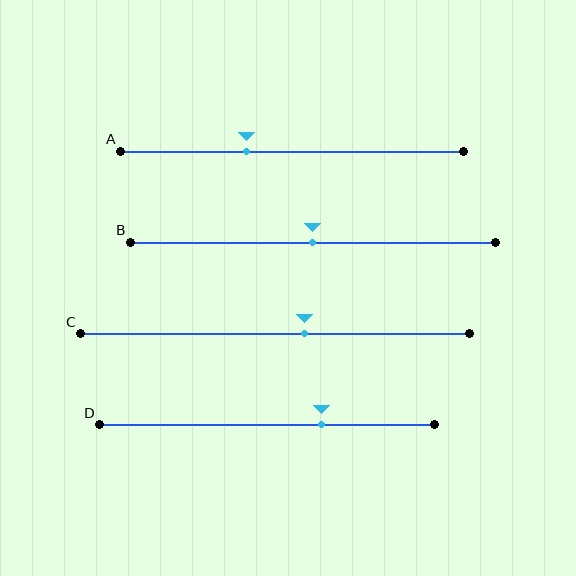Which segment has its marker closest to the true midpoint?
Segment B has its marker closest to the true midpoint.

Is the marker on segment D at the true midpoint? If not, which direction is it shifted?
No, the marker on segment D is shifted to the right by about 16% of the segment length.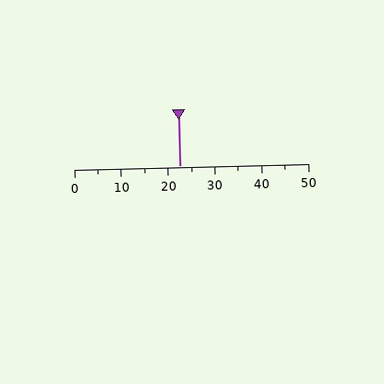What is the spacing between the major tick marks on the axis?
The major ticks are spaced 10 apart.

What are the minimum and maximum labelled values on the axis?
The axis runs from 0 to 50.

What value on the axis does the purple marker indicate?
The marker indicates approximately 22.5.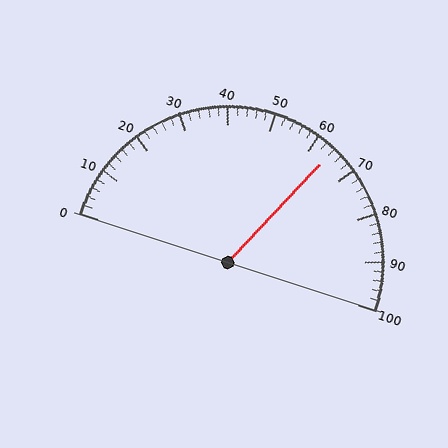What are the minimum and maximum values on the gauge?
The gauge ranges from 0 to 100.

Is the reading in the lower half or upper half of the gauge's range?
The reading is in the upper half of the range (0 to 100).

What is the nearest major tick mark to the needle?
The nearest major tick mark is 60.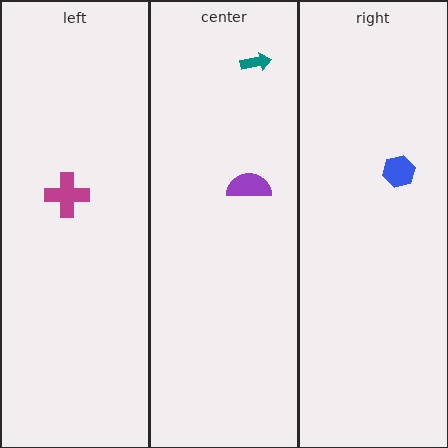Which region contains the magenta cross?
The left region.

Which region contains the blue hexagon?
The right region.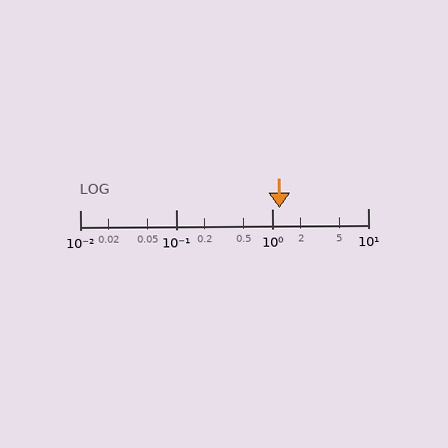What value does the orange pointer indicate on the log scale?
The pointer indicates approximately 1.2.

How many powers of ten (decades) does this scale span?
The scale spans 3 decades, from 0.01 to 10.